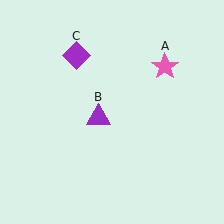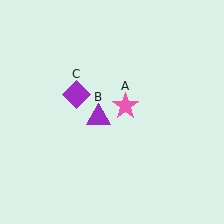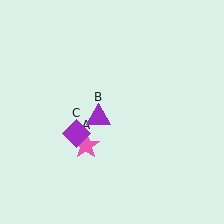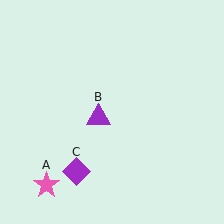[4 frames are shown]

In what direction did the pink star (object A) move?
The pink star (object A) moved down and to the left.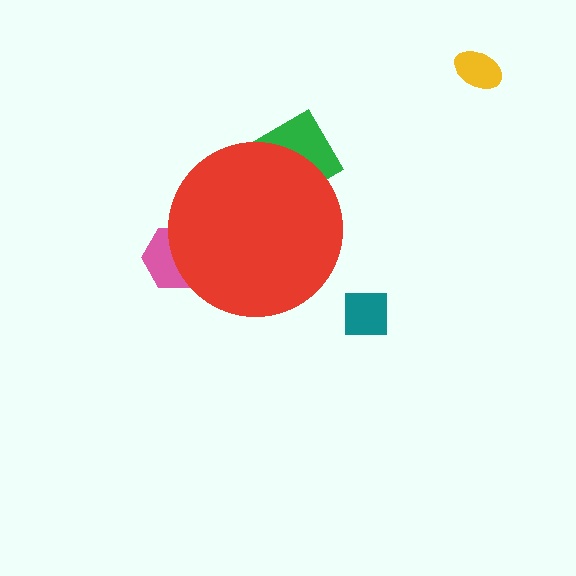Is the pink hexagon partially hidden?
Yes, the pink hexagon is partially hidden behind the red circle.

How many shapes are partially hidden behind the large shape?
2 shapes are partially hidden.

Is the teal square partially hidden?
No, the teal square is fully visible.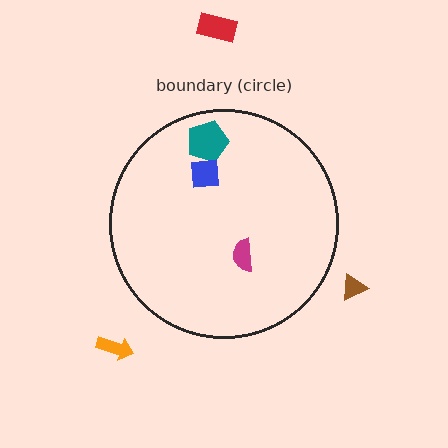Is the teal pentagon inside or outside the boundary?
Inside.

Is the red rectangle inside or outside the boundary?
Outside.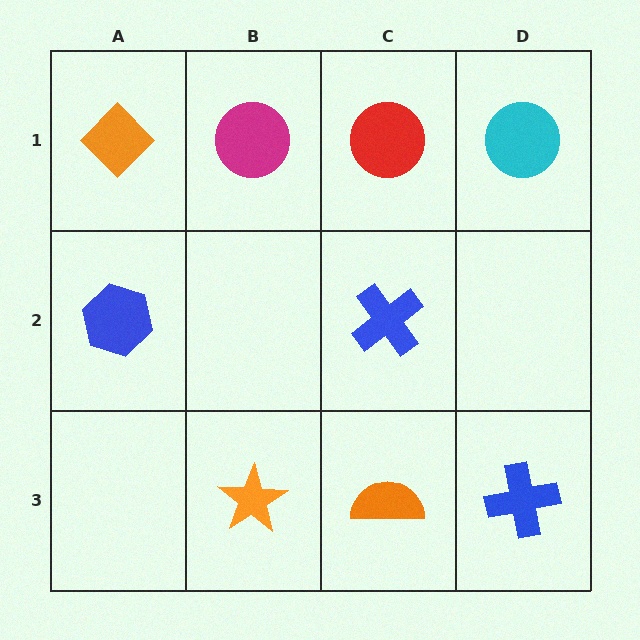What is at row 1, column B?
A magenta circle.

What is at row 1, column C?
A red circle.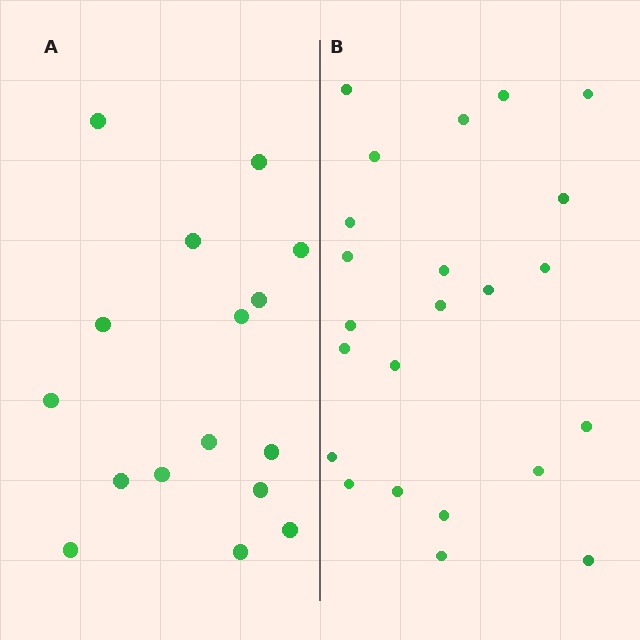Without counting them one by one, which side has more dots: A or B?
Region B (the right region) has more dots.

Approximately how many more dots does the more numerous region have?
Region B has roughly 8 or so more dots than region A.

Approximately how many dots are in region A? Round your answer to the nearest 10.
About 20 dots. (The exact count is 16, which rounds to 20.)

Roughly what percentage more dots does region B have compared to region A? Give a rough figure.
About 45% more.